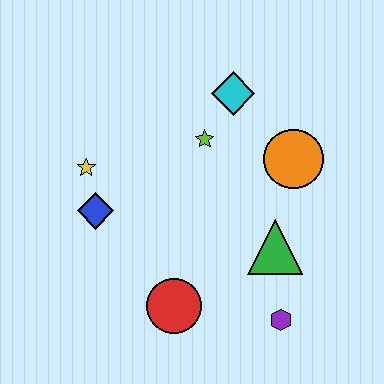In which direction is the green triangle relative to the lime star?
The green triangle is below the lime star.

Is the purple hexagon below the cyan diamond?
Yes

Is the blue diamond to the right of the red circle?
No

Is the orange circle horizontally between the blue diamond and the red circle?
No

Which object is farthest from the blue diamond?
The purple hexagon is farthest from the blue diamond.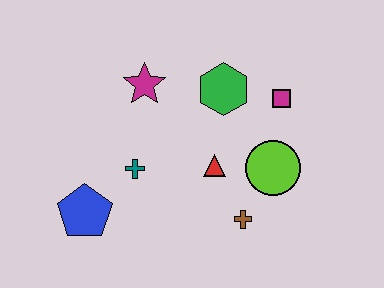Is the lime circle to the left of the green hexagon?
No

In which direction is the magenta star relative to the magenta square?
The magenta star is to the left of the magenta square.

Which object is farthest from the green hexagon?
The blue pentagon is farthest from the green hexagon.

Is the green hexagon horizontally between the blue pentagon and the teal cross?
No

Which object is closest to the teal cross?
The blue pentagon is closest to the teal cross.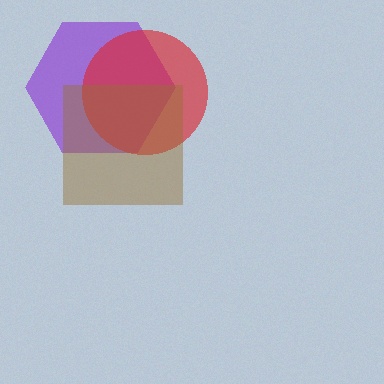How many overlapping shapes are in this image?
There are 3 overlapping shapes in the image.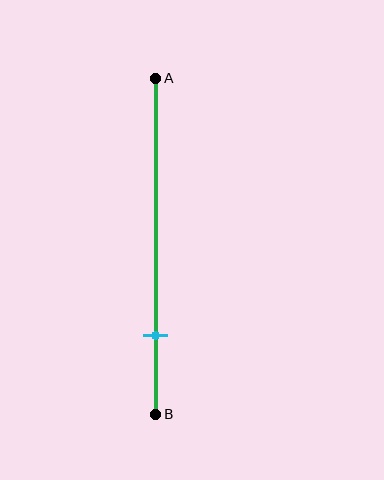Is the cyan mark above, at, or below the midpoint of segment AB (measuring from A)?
The cyan mark is below the midpoint of segment AB.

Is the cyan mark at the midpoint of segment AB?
No, the mark is at about 75% from A, not at the 50% midpoint.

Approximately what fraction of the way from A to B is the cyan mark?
The cyan mark is approximately 75% of the way from A to B.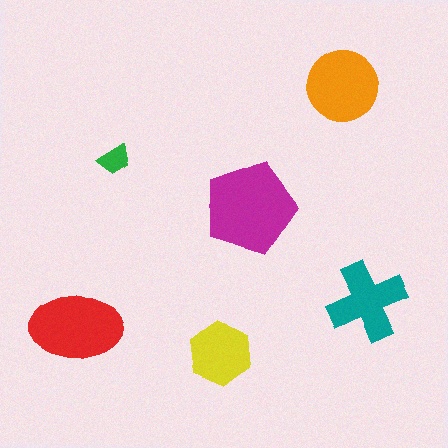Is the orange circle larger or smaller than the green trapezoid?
Larger.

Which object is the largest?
The magenta pentagon.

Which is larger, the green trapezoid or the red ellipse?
The red ellipse.